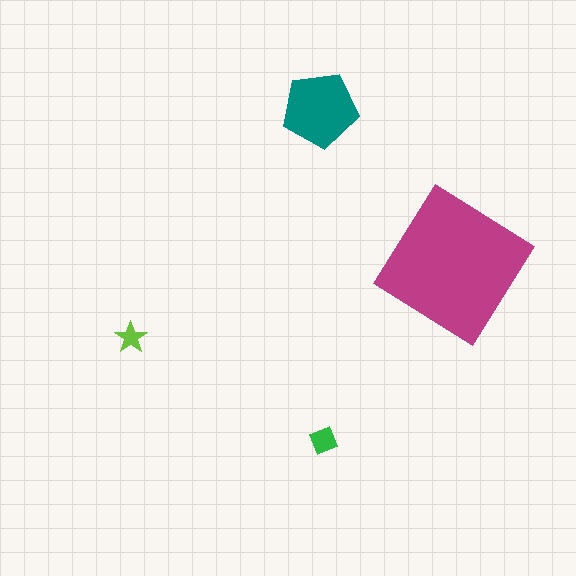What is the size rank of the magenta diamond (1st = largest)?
1st.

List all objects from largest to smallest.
The magenta diamond, the teal pentagon, the green diamond, the lime star.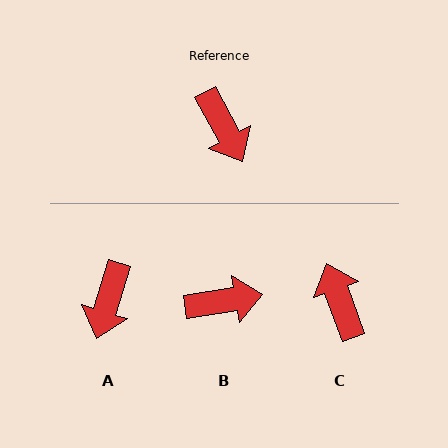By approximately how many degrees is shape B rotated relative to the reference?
Approximately 71 degrees counter-clockwise.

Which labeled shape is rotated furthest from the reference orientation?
C, about 171 degrees away.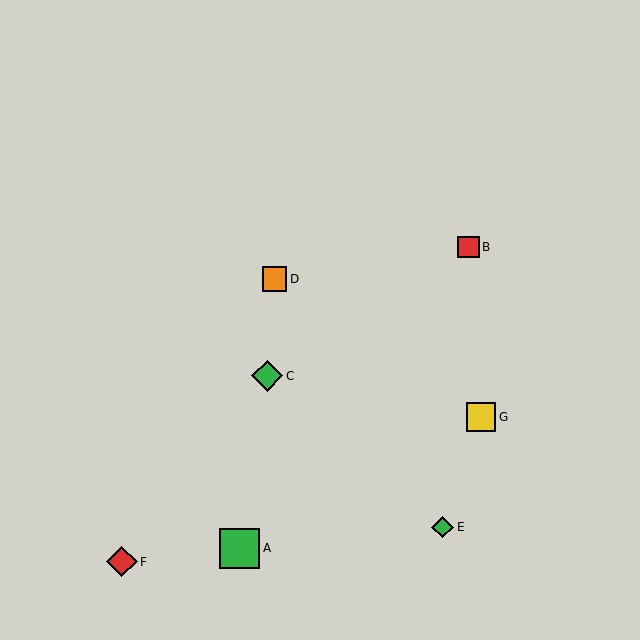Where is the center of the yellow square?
The center of the yellow square is at (481, 417).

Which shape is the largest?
The green square (labeled A) is the largest.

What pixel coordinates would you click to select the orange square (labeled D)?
Click at (274, 279) to select the orange square D.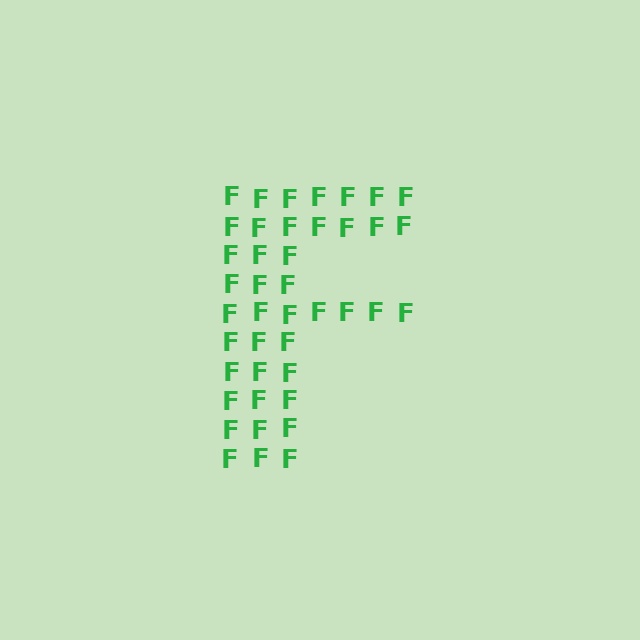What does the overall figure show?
The overall figure shows the letter F.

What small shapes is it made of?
It is made of small letter F's.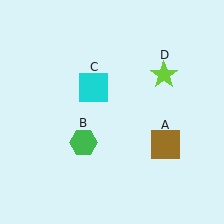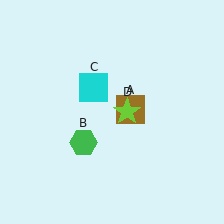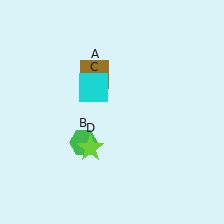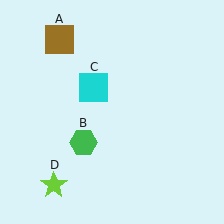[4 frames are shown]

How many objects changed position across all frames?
2 objects changed position: brown square (object A), lime star (object D).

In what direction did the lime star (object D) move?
The lime star (object D) moved down and to the left.